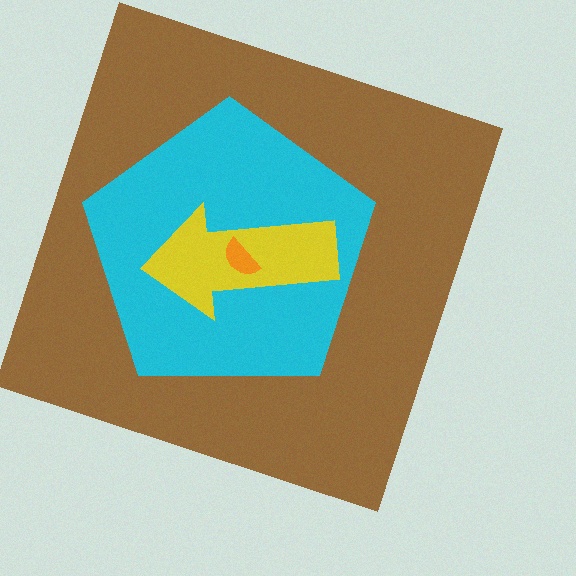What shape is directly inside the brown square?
The cyan pentagon.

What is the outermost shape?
The brown square.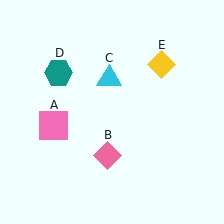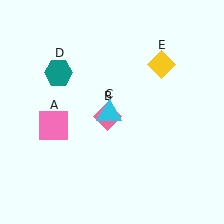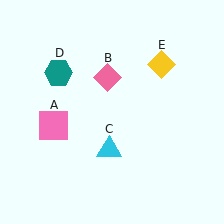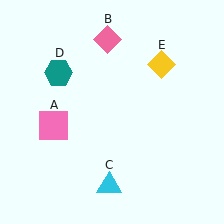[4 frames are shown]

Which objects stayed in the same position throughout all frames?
Pink square (object A) and teal hexagon (object D) and yellow diamond (object E) remained stationary.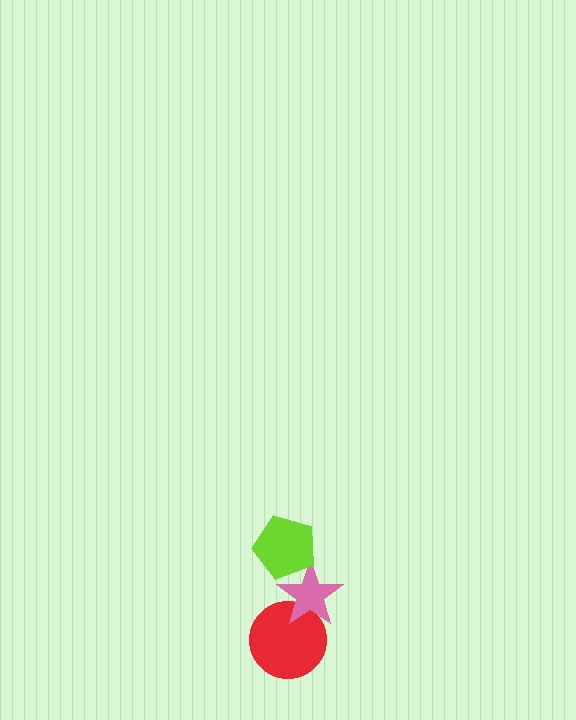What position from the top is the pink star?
The pink star is 2nd from the top.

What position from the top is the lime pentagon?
The lime pentagon is 1st from the top.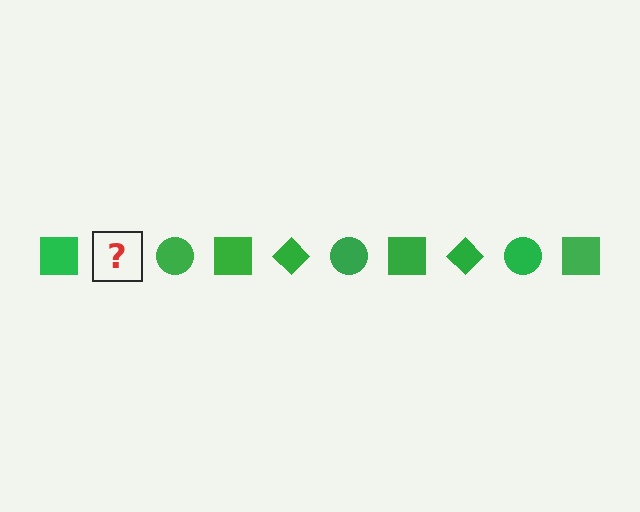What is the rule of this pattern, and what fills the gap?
The rule is that the pattern cycles through square, diamond, circle shapes in green. The gap should be filled with a green diamond.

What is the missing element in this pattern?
The missing element is a green diamond.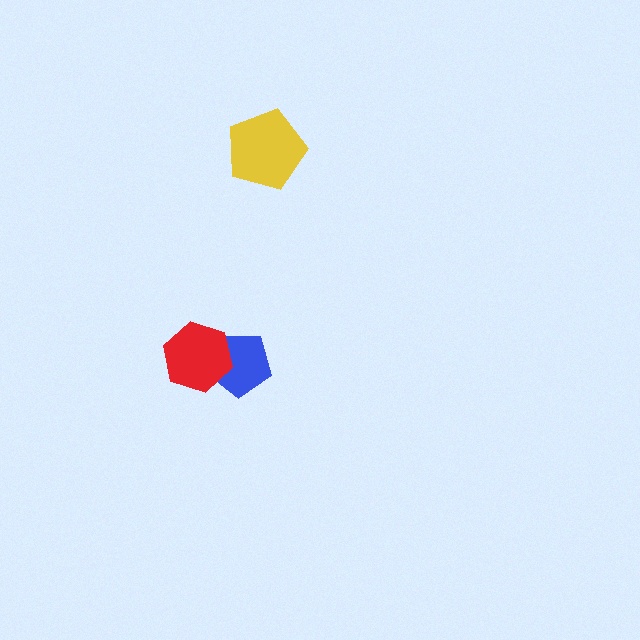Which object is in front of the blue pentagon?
The red hexagon is in front of the blue pentagon.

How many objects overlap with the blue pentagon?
1 object overlaps with the blue pentagon.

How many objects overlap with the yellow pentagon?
0 objects overlap with the yellow pentagon.